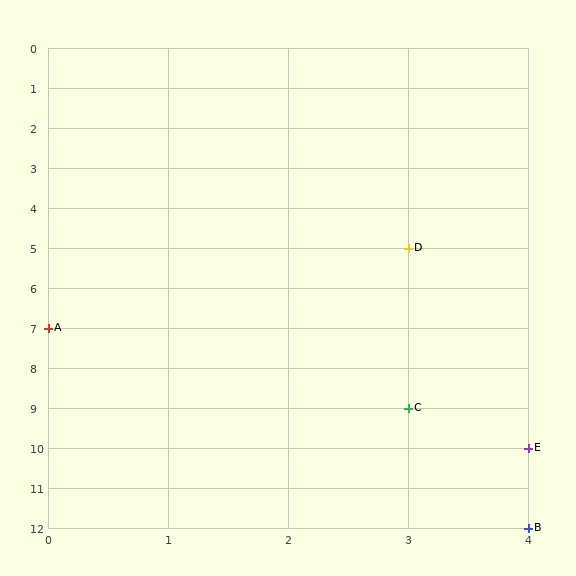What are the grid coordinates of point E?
Point E is at grid coordinates (4, 10).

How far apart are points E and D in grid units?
Points E and D are 1 column and 5 rows apart (about 5.1 grid units diagonally).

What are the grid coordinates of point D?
Point D is at grid coordinates (3, 5).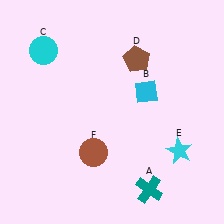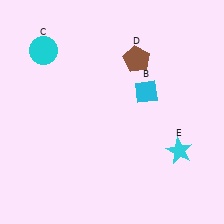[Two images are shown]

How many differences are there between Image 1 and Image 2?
There are 2 differences between the two images.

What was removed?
The teal cross (A), the brown circle (F) were removed in Image 2.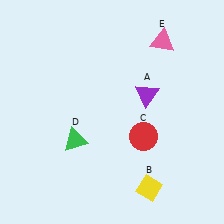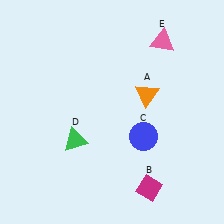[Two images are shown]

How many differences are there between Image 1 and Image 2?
There are 3 differences between the two images.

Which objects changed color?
A changed from purple to orange. B changed from yellow to magenta. C changed from red to blue.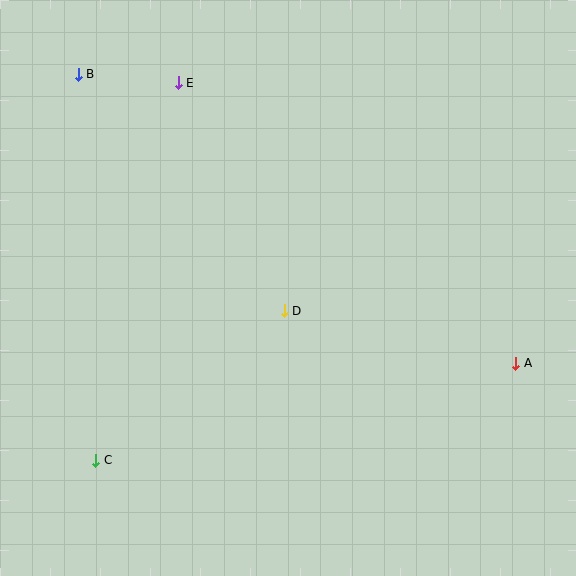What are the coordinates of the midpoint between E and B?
The midpoint between E and B is at (128, 78).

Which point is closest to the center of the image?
Point D at (284, 311) is closest to the center.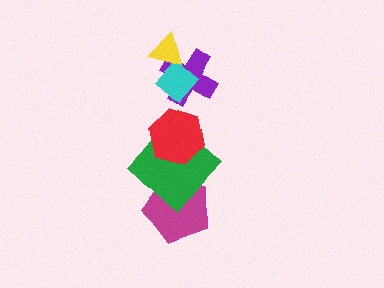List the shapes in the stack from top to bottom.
From top to bottom: the yellow triangle, the cyan diamond, the purple cross, the red hexagon, the green diamond, the magenta pentagon.